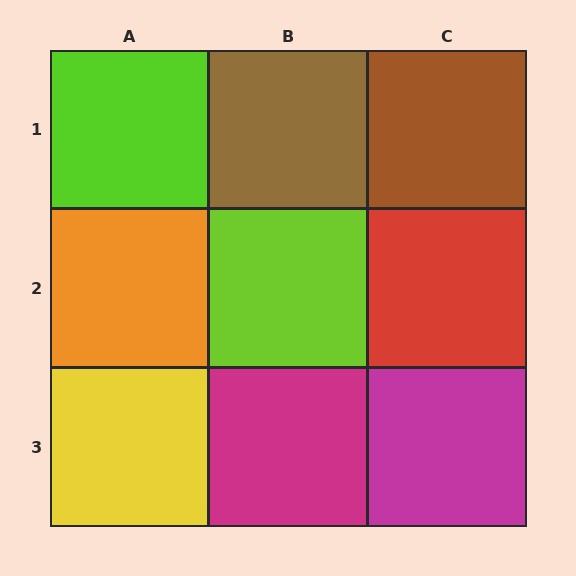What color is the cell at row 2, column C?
Red.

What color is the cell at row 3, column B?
Magenta.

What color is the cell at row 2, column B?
Lime.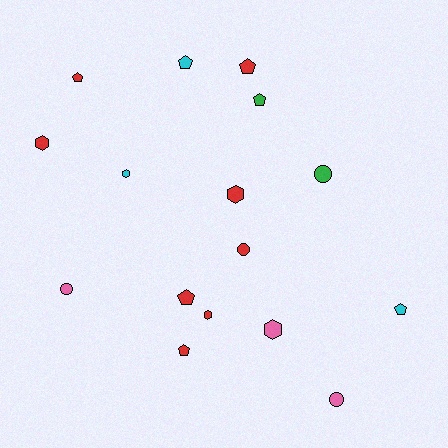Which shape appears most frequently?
Pentagon, with 7 objects.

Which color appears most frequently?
Red, with 8 objects.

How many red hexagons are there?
There are 3 red hexagons.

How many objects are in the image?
There are 16 objects.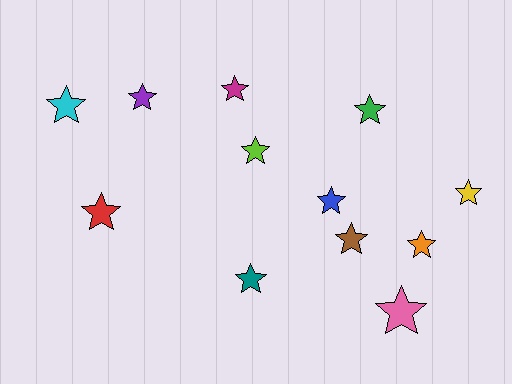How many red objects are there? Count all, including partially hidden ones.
There is 1 red object.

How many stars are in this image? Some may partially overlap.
There are 12 stars.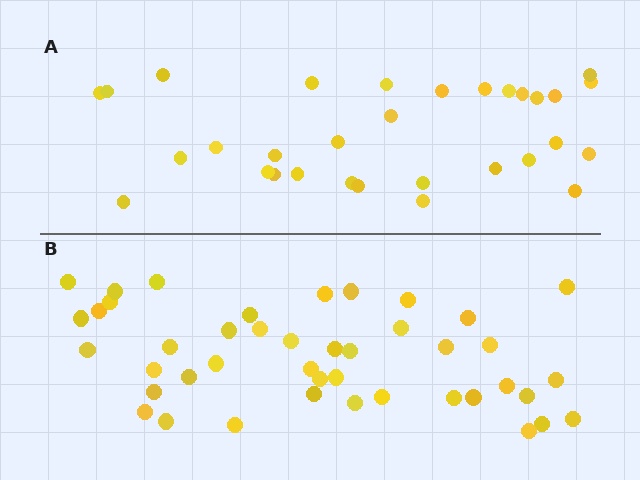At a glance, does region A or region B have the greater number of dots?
Region B (the bottom region) has more dots.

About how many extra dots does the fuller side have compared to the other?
Region B has roughly 12 or so more dots than region A.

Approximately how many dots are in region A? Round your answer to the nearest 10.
About 30 dots. (The exact count is 31, which rounds to 30.)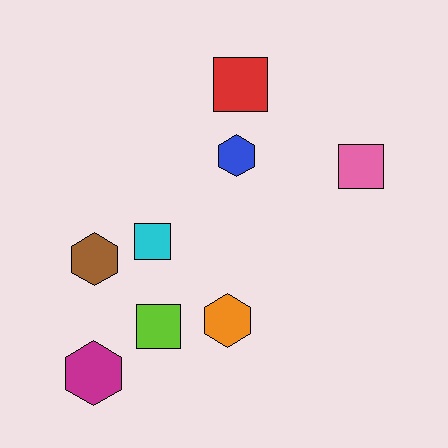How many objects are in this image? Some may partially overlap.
There are 8 objects.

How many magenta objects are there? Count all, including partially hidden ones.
There is 1 magenta object.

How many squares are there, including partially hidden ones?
There are 4 squares.